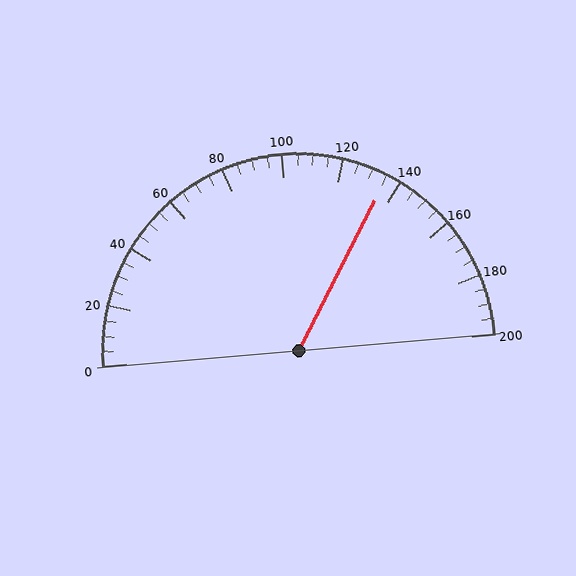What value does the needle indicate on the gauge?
The needle indicates approximately 135.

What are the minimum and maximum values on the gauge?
The gauge ranges from 0 to 200.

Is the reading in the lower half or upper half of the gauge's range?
The reading is in the upper half of the range (0 to 200).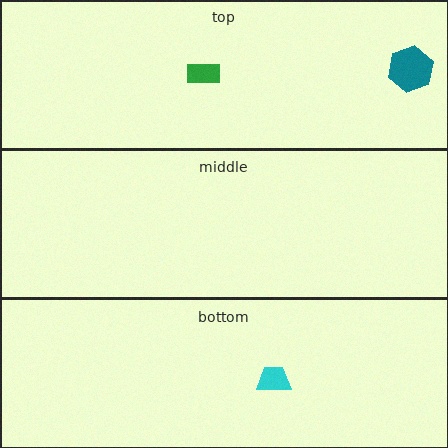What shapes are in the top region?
The teal hexagon, the green rectangle.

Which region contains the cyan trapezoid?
The bottom region.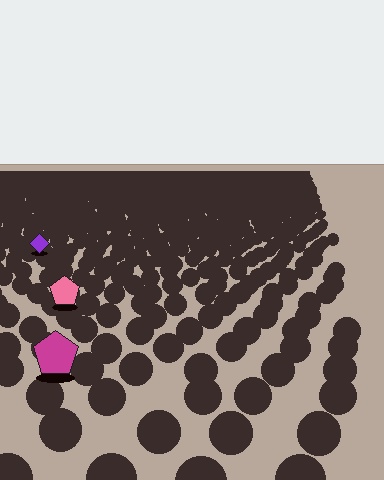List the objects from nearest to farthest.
From nearest to farthest: the magenta pentagon, the pink pentagon, the purple diamond.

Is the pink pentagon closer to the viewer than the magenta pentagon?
No. The magenta pentagon is closer — you can tell from the texture gradient: the ground texture is coarser near it.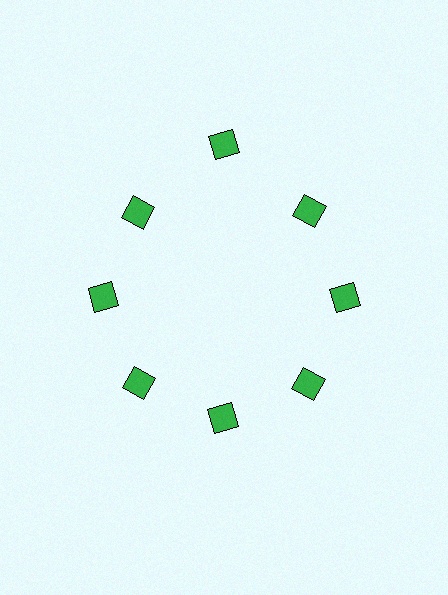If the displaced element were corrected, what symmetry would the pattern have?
It would have 8-fold rotational symmetry — the pattern would map onto itself every 45 degrees.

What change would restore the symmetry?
The symmetry would be restored by moving it inward, back onto the ring so that all 8 diamonds sit at equal angles and equal distance from the center.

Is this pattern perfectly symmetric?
No. The 8 green diamonds are arranged in a ring, but one element near the 12 o'clock position is pushed outward from the center, breaking the 8-fold rotational symmetry.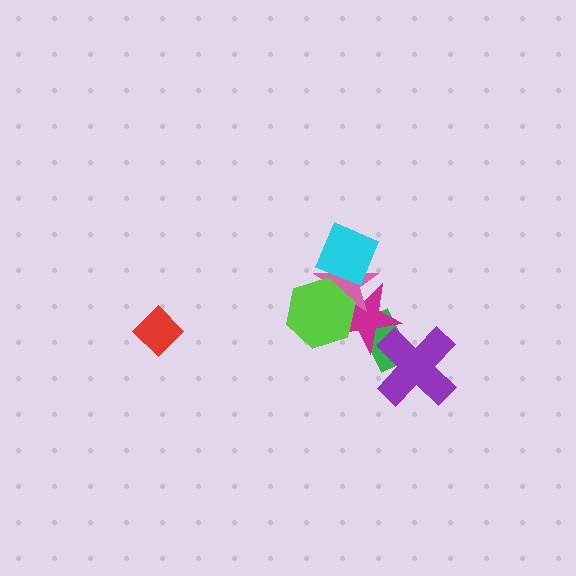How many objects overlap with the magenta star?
4 objects overlap with the magenta star.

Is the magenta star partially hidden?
Yes, it is partially covered by another shape.